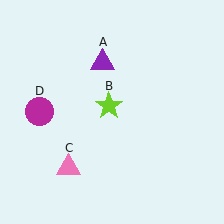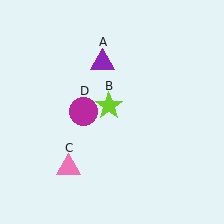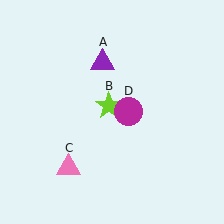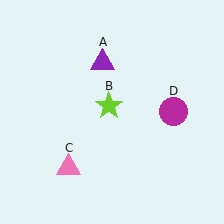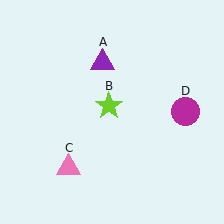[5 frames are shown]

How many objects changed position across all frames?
1 object changed position: magenta circle (object D).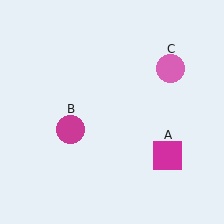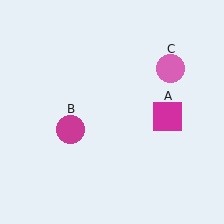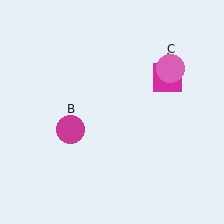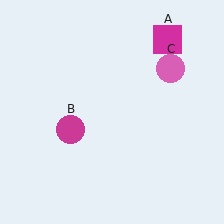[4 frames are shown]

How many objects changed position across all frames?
1 object changed position: magenta square (object A).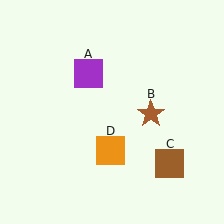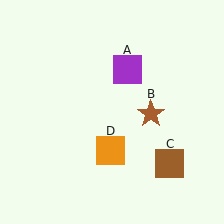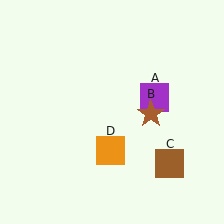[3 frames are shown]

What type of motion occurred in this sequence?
The purple square (object A) rotated clockwise around the center of the scene.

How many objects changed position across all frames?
1 object changed position: purple square (object A).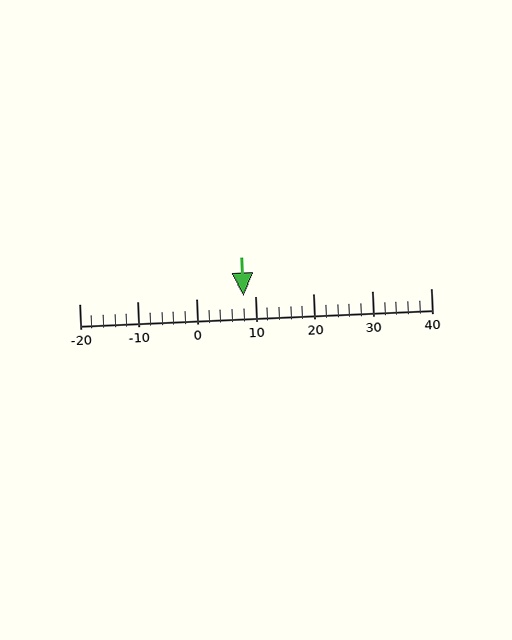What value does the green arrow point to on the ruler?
The green arrow points to approximately 8.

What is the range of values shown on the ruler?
The ruler shows values from -20 to 40.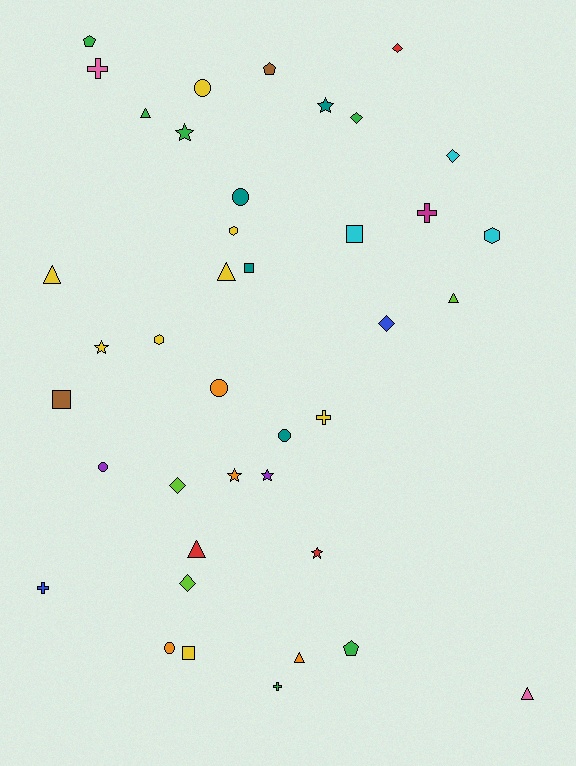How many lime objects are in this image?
There are 3 lime objects.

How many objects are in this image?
There are 40 objects.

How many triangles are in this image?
There are 7 triangles.